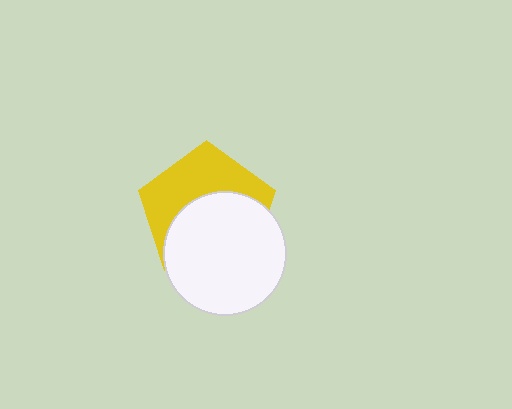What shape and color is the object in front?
The object in front is a white circle.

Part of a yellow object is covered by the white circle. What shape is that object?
It is a pentagon.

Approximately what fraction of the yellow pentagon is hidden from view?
Roughly 55% of the yellow pentagon is hidden behind the white circle.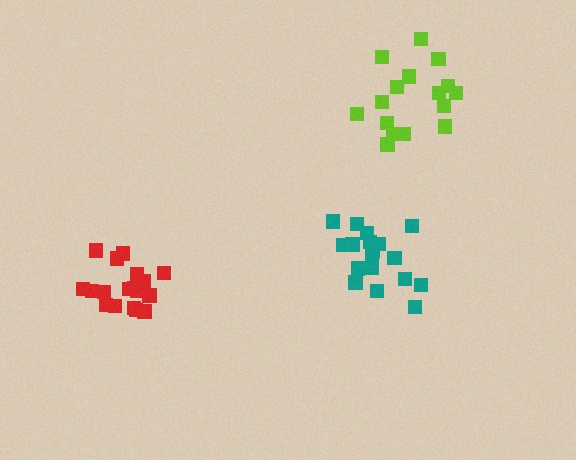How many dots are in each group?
Group 1: 18 dots, Group 2: 19 dots, Group 3: 16 dots (53 total).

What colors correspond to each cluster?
The clusters are colored: teal, red, lime.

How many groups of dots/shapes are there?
There are 3 groups.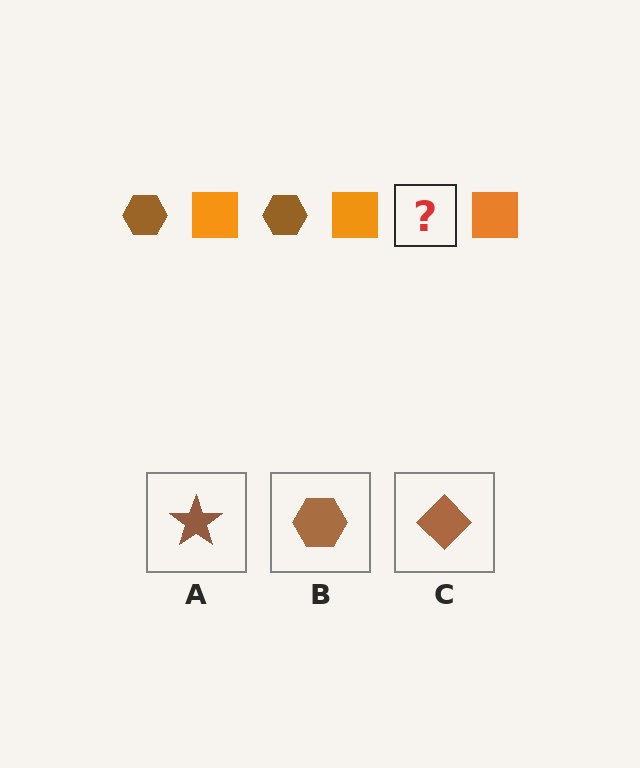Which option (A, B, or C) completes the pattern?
B.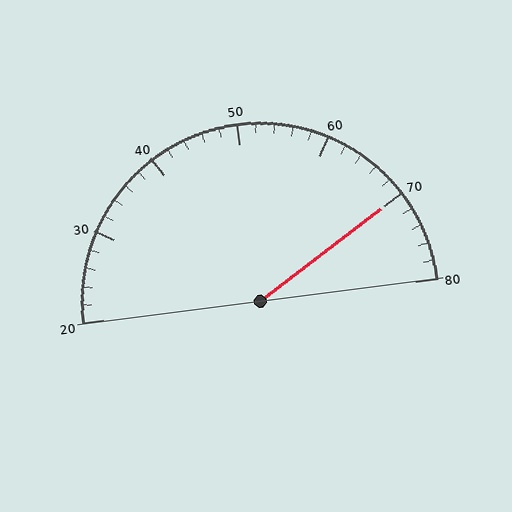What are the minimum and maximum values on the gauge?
The gauge ranges from 20 to 80.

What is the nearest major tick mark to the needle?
The nearest major tick mark is 70.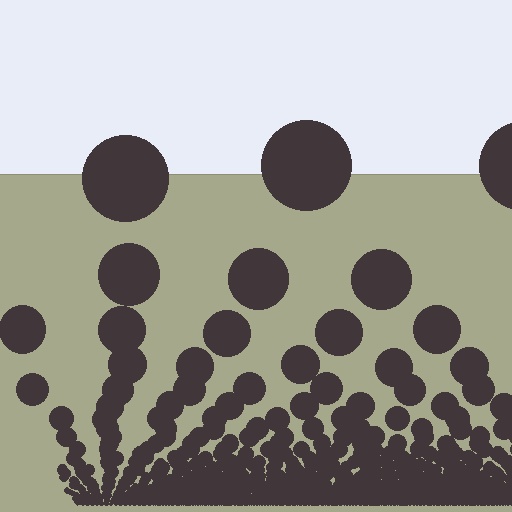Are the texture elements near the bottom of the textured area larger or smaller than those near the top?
Smaller. The gradient is inverted — elements near the bottom are smaller and denser.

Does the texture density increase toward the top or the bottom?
Density increases toward the bottom.